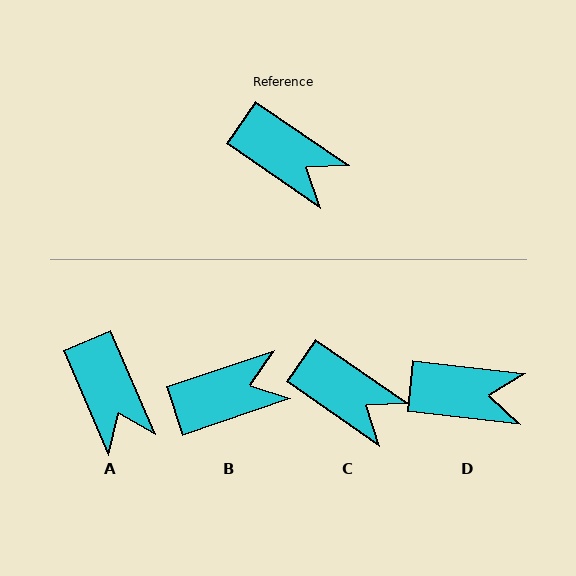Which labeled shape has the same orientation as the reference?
C.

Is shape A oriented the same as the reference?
No, it is off by about 32 degrees.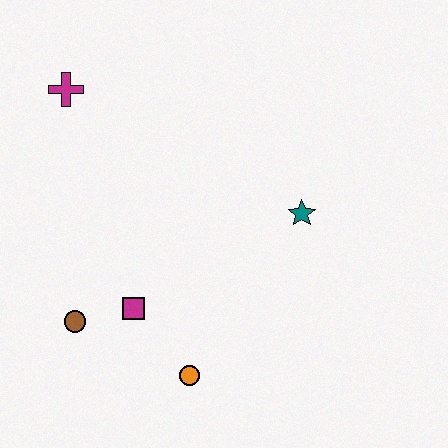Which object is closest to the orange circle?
The magenta square is closest to the orange circle.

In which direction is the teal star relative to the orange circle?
The teal star is above the orange circle.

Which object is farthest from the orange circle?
The magenta cross is farthest from the orange circle.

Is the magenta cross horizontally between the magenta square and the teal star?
No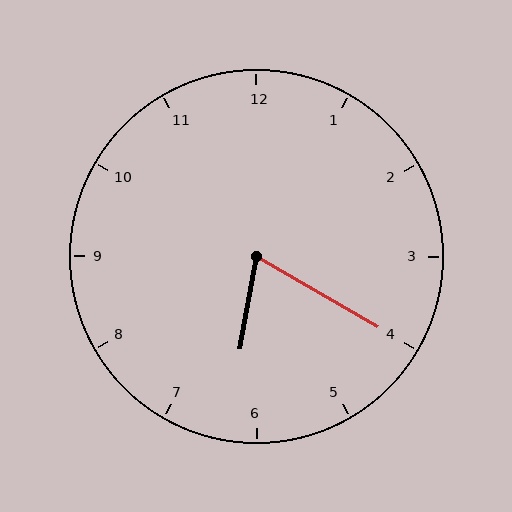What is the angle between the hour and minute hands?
Approximately 70 degrees.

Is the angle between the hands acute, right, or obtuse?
It is acute.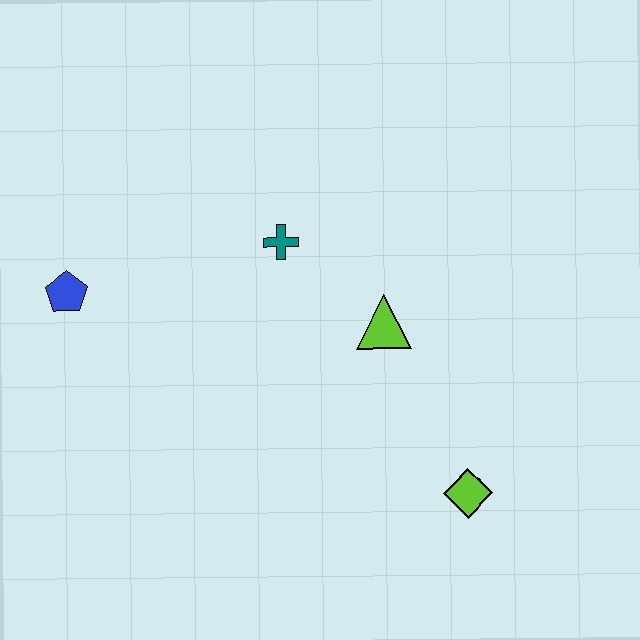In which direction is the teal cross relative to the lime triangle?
The teal cross is to the left of the lime triangle.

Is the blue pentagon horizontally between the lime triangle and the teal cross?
No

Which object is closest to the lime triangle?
The teal cross is closest to the lime triangle.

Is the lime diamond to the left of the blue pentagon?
No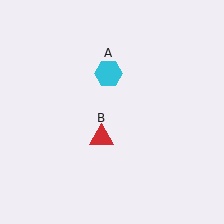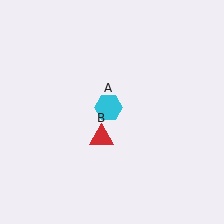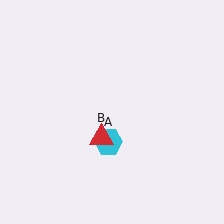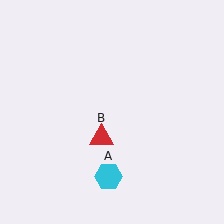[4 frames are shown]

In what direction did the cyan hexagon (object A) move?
The cyan hexagon (object A) moved down.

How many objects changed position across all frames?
1 object changed position: cyan hexagon (object A).